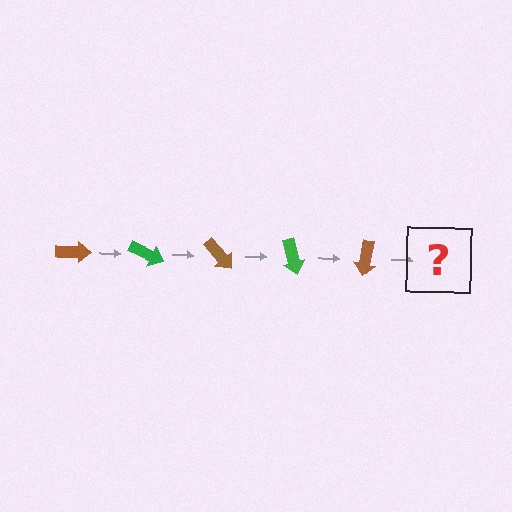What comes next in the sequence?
The next element should be a green arrow, rotated 125 degrees from the start.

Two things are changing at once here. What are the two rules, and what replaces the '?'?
The two rules are that it rotates 25 degrees each step and the color cycles through brown and green. The '?' should be a green arrow, rotated 125 degrees from the start.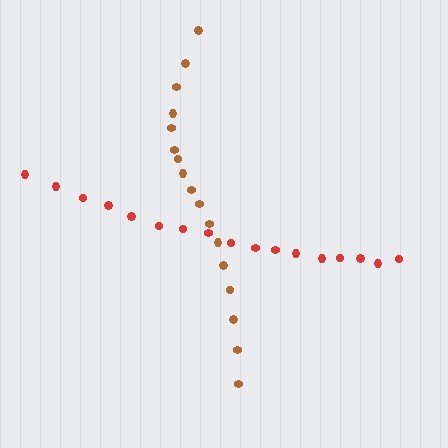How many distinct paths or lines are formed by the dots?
There are 2 distinct paths.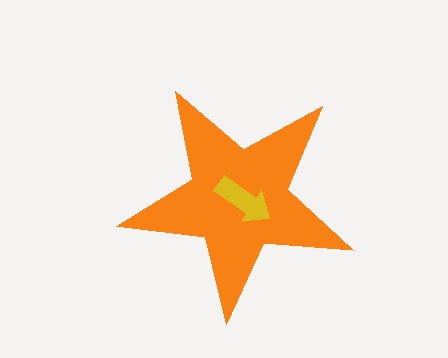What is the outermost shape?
The orange star.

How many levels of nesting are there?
2.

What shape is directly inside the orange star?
The yellow arrow.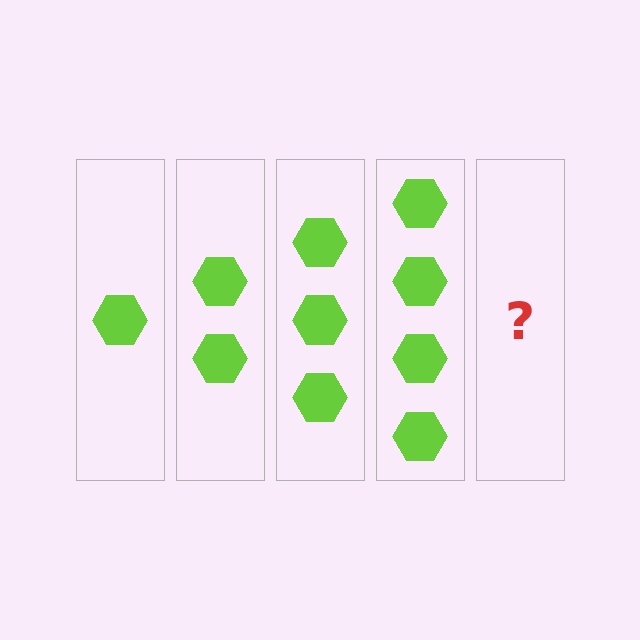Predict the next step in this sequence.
The next step is 5 hexagons.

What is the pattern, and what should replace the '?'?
The pattern is that each step adds one more hexagon. The '?' should be 5 hexagons.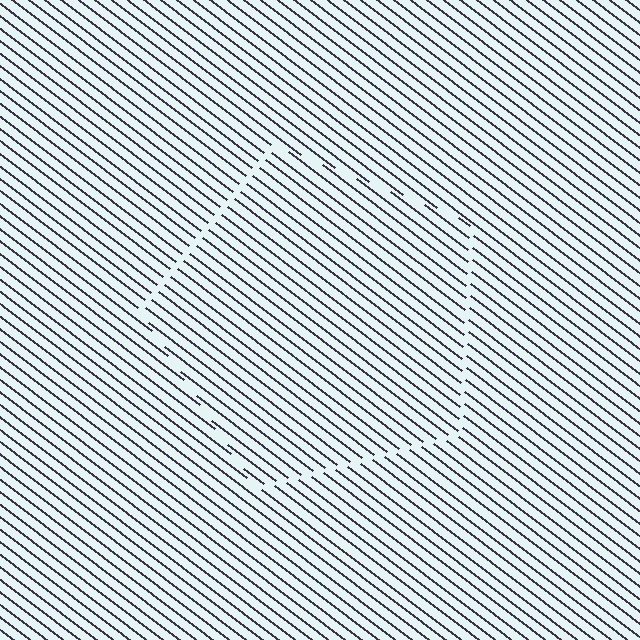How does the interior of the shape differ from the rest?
The interior of the shape contains the same grating, shifted by half a period — the contour is defined by the phase discontinuity where line-ends from the inner and outer gratings abut.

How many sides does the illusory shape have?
5 sides — the line-ends trace a pentagon.